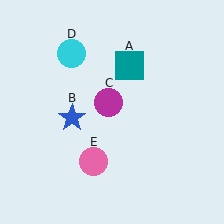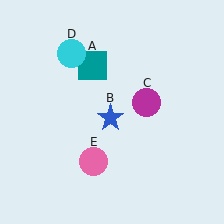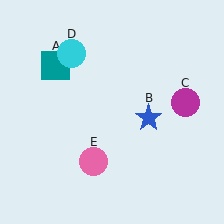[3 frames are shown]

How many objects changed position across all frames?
3 objects changed position: teal square (object A), blue star (object B), magenta circle (object C).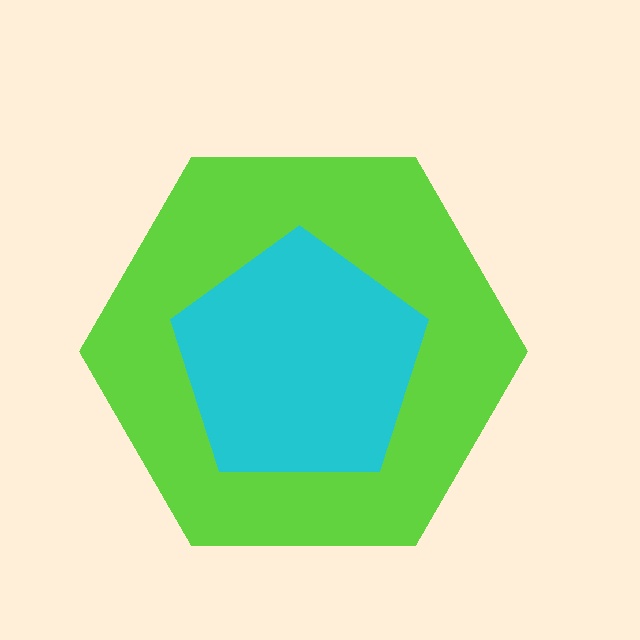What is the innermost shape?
The cyan pentagon.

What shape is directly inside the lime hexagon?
The cyan pentagon.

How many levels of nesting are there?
2.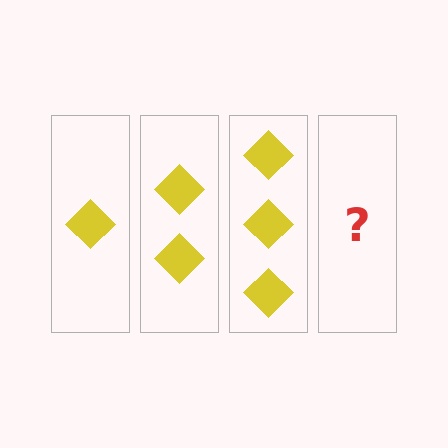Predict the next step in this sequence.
The next step is 4 diamonds.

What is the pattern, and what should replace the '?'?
The pattern is that each step adds one more diamond. The '?' should be 4 diamonds.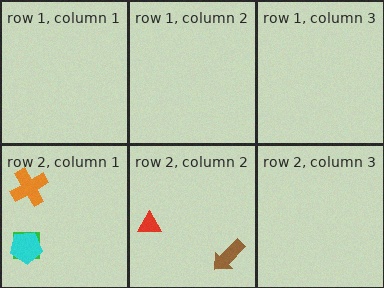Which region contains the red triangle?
The row 2, column 2 region.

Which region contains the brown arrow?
The row 2, column 2 region.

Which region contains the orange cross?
The row 2, column 1 region.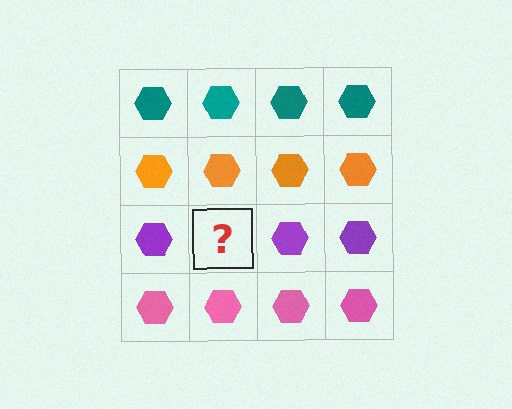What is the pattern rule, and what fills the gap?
The rule is that each row has a consistent color. The gap should be filled with a purple hexagon.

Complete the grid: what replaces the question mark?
The question mark should be replaced with a purple hexagon.